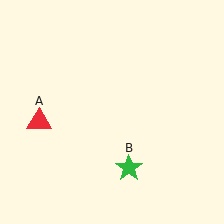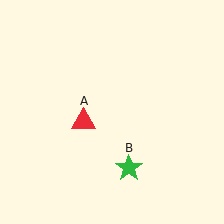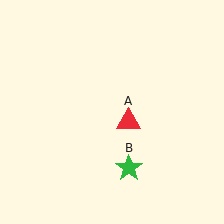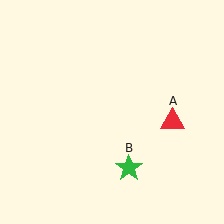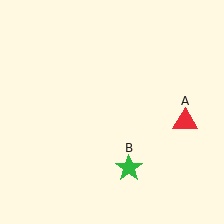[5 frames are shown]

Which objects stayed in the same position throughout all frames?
Green star (object B) remained stationary.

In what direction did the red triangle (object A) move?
The red triangle (object A) moved right.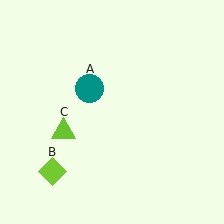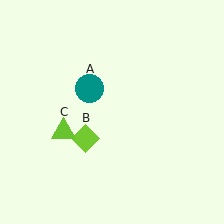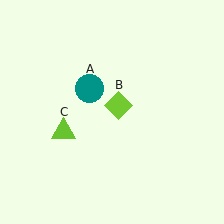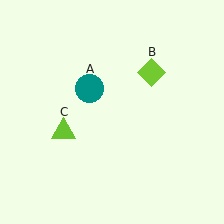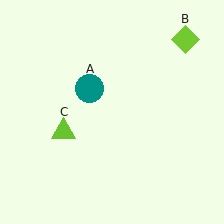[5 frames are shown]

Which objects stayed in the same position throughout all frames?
Teal circle (object A) and lime triangle (object C) remained stationary.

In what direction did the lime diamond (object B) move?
The lime diamond (object B) moved up and to the right.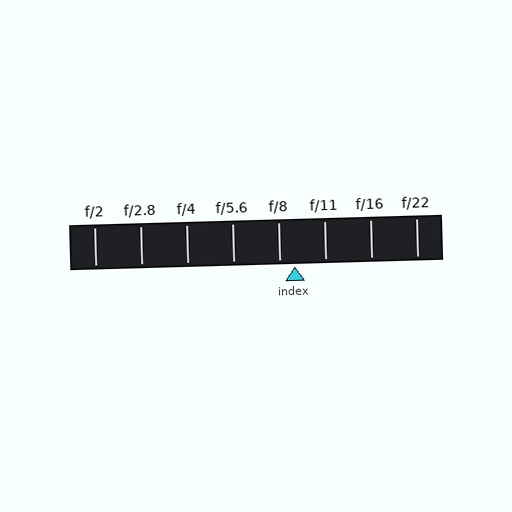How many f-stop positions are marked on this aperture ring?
There are 8 f-stop positions marked.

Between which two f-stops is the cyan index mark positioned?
The index mark is between f/8 and f/11.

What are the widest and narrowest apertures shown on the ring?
The widest aperture shown is f/2 and the narrowest is f/22.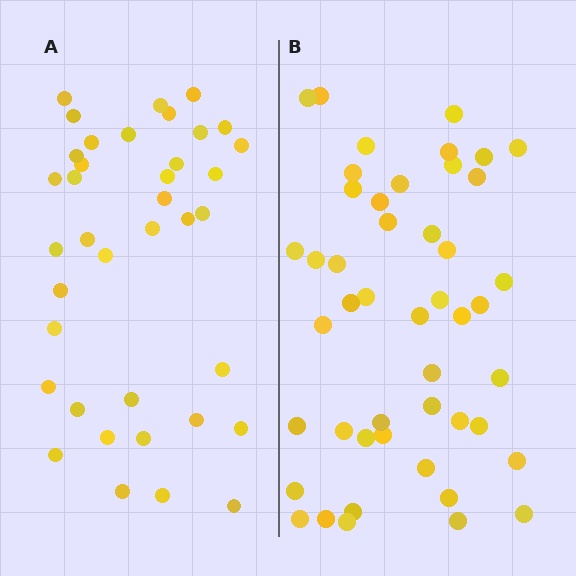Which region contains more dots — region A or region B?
Region B (the right region) has more dots.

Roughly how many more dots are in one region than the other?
Region B has roughly 8 or so more dots than region A.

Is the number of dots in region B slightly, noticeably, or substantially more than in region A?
Region B has only slightly more — the two regions are fairly close. The ratio is roughly 1.2 to 1.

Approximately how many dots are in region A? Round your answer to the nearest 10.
About 40 dots. (The exact count is 38, which rounds to 40.)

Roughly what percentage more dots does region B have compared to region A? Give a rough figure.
About 25% more.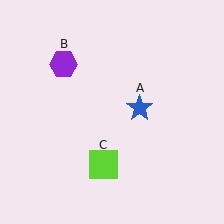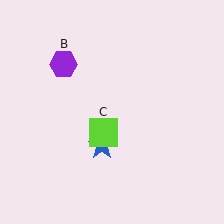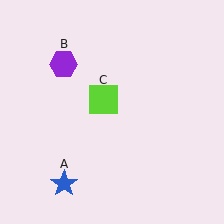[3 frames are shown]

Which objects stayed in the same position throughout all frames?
Purple hexagon (object B) remained stationary.